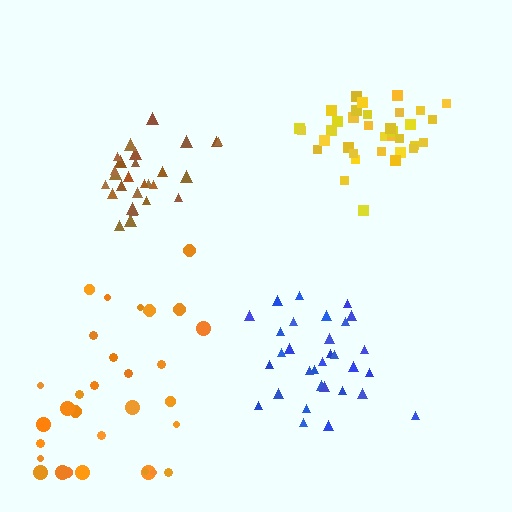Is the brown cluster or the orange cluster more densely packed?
Brown.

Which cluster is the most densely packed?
Yellow.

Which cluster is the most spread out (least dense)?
Orange.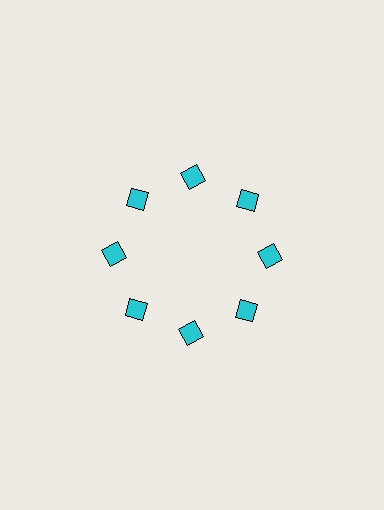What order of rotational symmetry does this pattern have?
This pattern has 8-fold rotational symmetry.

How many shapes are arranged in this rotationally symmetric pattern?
There are 8 shapes, arranged in 8 groups of 1.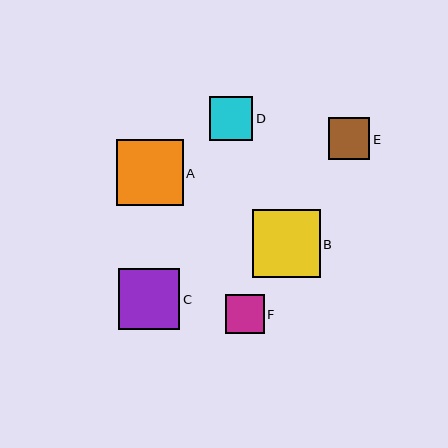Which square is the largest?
Square B is the largest with a size of approximately 68 pixels.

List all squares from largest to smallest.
From largest to smallest: B, A, C, D, E, F.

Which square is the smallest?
Square F is the smallest with a size of approximately 39 pixels.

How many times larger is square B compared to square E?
Square B is approximately 1.6 times the size of square E.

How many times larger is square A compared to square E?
Square A is approximately 1.6 times the size of square E.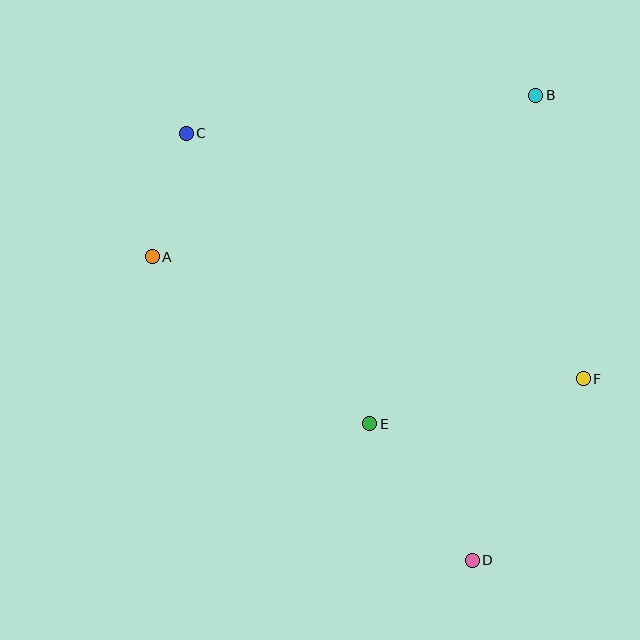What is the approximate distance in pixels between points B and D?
The distance between B and D is approximately 469 pixels.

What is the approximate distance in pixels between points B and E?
The distance between B and E is approximately 368 pixels.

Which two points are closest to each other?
Points A and C are closest to each other.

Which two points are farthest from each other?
Points C and D are farthest from each other.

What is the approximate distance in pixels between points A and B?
The distance between A and B is approximately 416 pixels.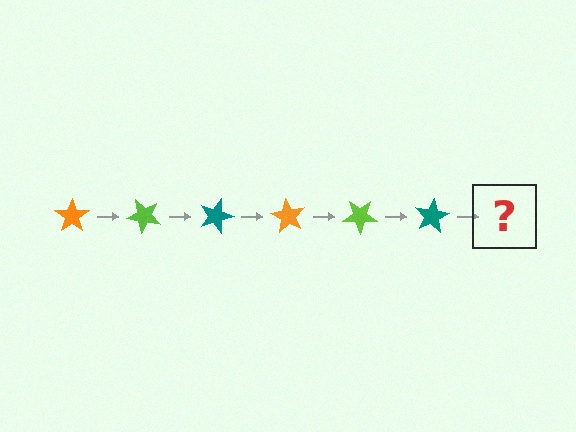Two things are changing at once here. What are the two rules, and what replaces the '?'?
The two rules are that it rotates 45 degrees each step and the color cycles through orange, lime, and teal. The '?' should be an orange star, rotated 270 degrees from the start.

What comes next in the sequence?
The next element should be an orange star, rotated 270 degrees from the start.